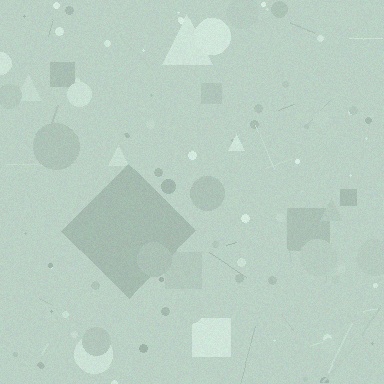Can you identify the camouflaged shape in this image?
The camouflaged shape is a diamond.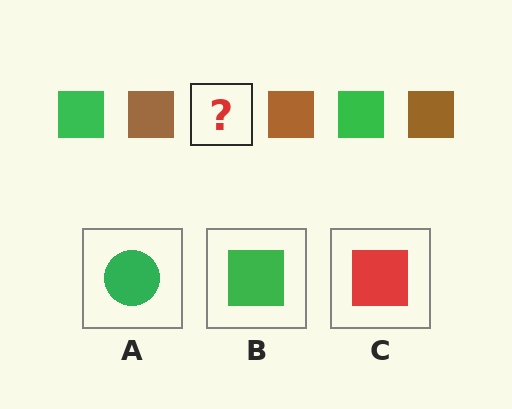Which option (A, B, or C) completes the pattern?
B.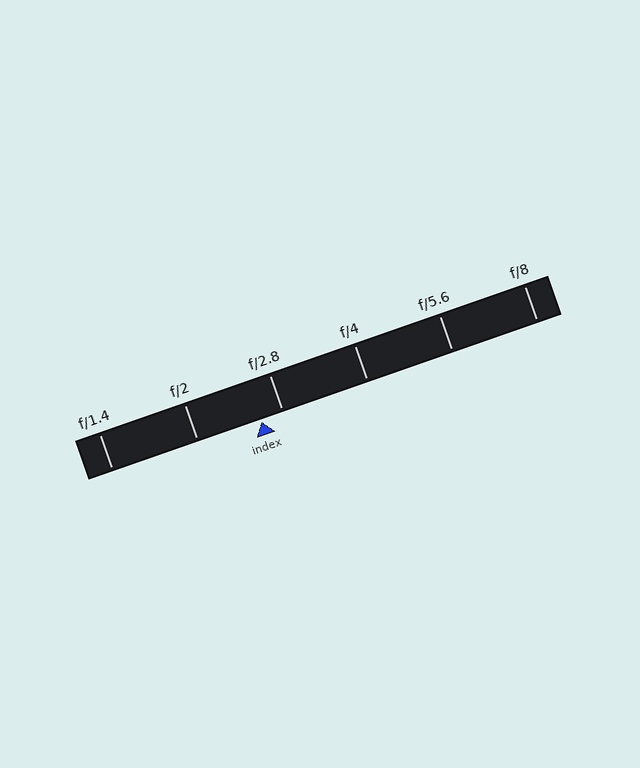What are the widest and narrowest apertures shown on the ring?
The widest aperture shown is f/1.4 and the narrowest is f/8.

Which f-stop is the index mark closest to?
The index mark is closest to f/2.8.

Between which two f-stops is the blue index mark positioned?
The index mark is between f/2 and f/2.8.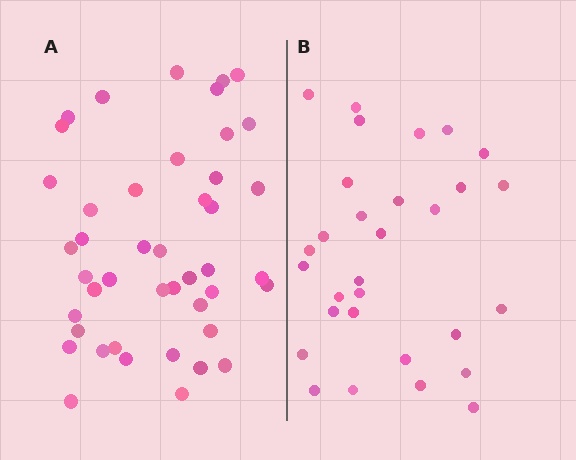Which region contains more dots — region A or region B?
Region A (the left region) has more dots.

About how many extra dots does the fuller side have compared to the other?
Region A has approximately 15 more dots than region B.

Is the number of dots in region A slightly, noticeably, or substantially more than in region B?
Region A has substantially more. The ratio is roughly 1.5 to 1.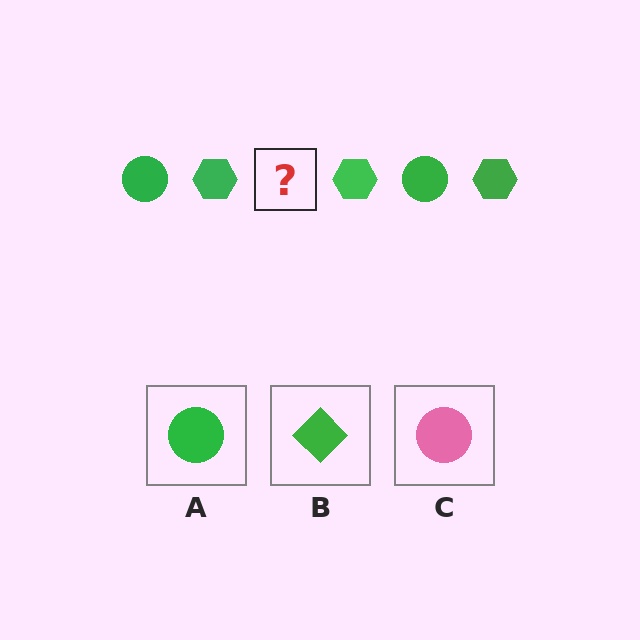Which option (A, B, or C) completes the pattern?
A.